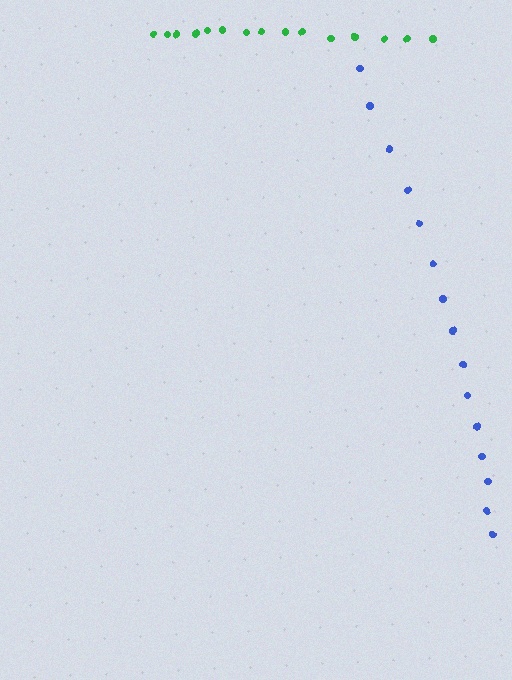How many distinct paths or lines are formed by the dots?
There are 2 distinct paths.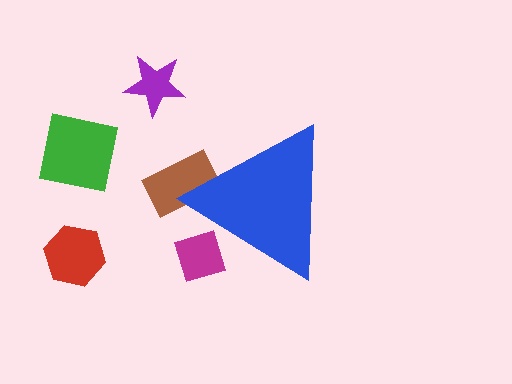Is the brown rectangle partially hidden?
Yes, the brown rectangle is partially hidden behind the blue triangle.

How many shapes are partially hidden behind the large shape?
2 shapes are partially hidden.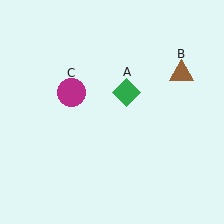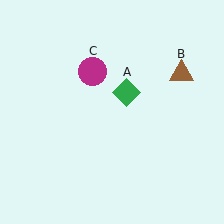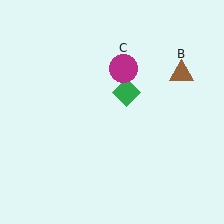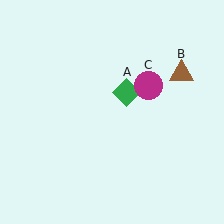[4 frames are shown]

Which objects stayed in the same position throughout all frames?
Green diamond (object A) and brown triangle (object B) remained stationary.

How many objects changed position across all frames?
1 object changed position: magenta circle (object C).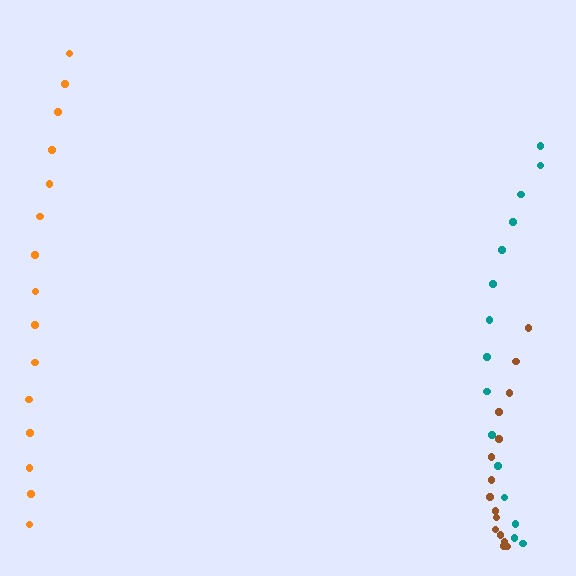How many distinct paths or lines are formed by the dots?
There are 3 distinct paths.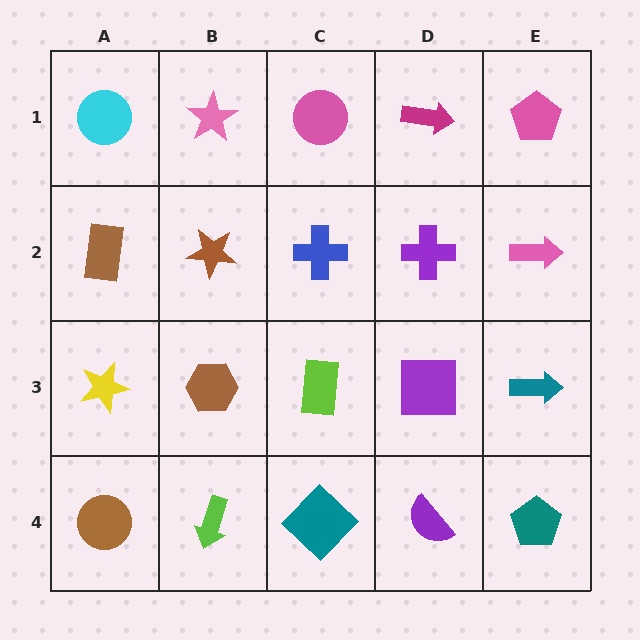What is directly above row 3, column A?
A brown rectangle.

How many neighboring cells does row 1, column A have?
2.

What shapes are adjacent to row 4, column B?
A brown hexagon (row 3, column B), a brown circle (row 4, column A), a teal diamond (row 4, column C).